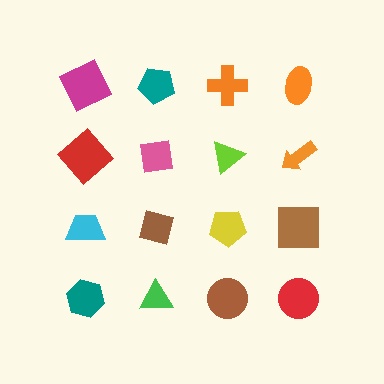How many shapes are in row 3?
4 shapes.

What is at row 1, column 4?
An orange ellipse.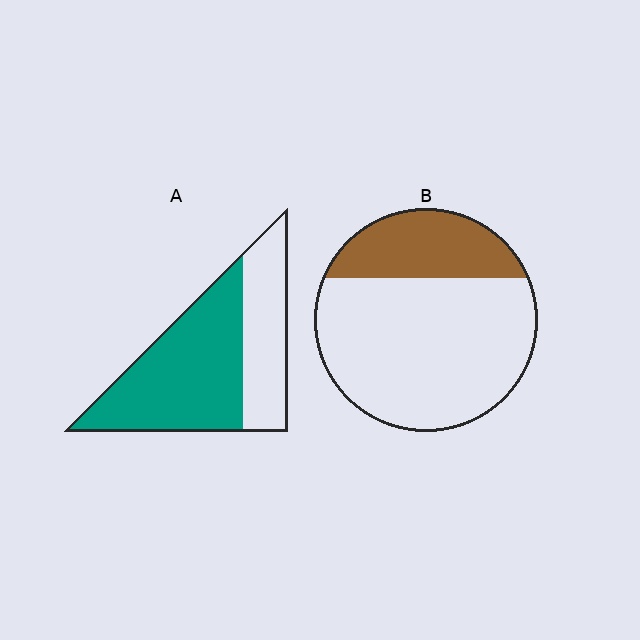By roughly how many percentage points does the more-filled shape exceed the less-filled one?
By roughly 35 percentage points (A over B).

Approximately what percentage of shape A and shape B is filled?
A is approximately 65% and B is approximately 25%.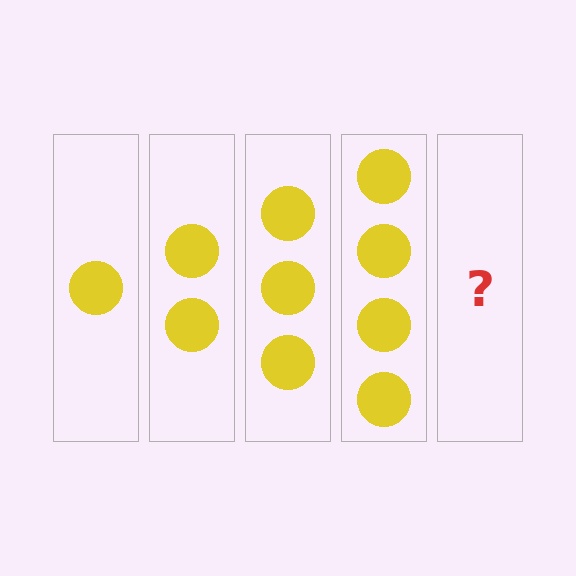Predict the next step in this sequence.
The next step is 5 circles.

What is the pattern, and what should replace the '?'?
The pattern is that each step adds one more circle. The '?' should be 5 circles.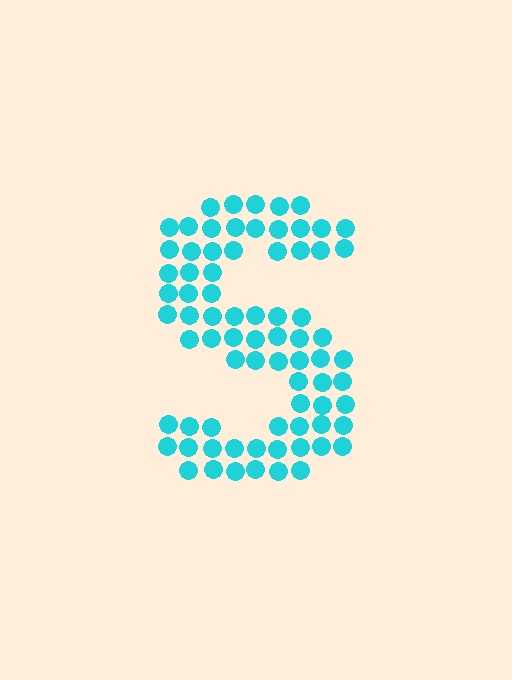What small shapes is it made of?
It is made of small circles.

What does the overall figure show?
The overall figure shows the letter S.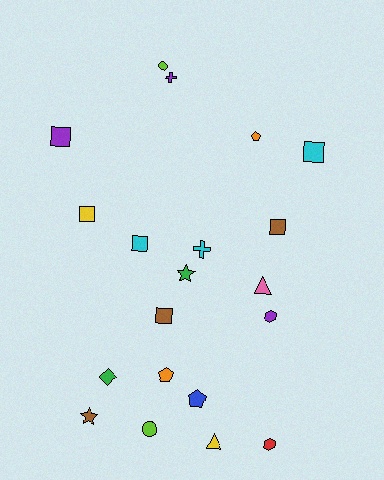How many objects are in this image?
There are 20 objects.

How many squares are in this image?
There are 6 squares.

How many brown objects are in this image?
There are 3 brown objects.